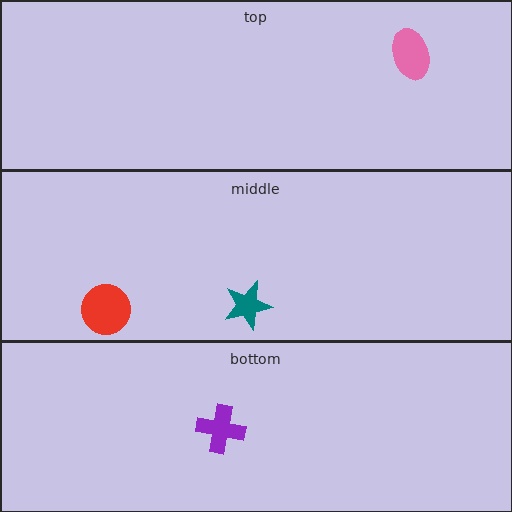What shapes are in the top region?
The pink ellipse.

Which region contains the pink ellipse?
The top region.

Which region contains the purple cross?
The bottom region.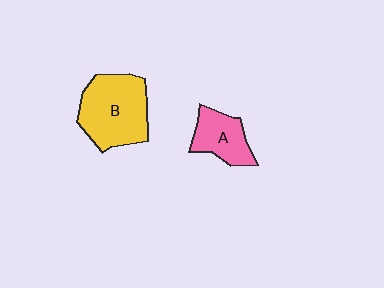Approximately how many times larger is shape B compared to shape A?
Approximately 1.8 times.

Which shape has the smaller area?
Shape A (pink).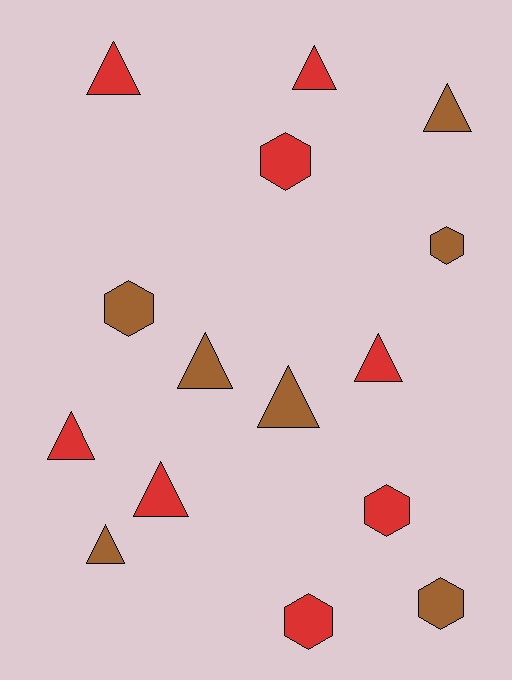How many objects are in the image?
There are 15 objects.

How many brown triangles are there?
There are 4 brown triangles.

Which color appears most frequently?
Red, with 8 objects.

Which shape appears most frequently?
Triangle, with 9 objects.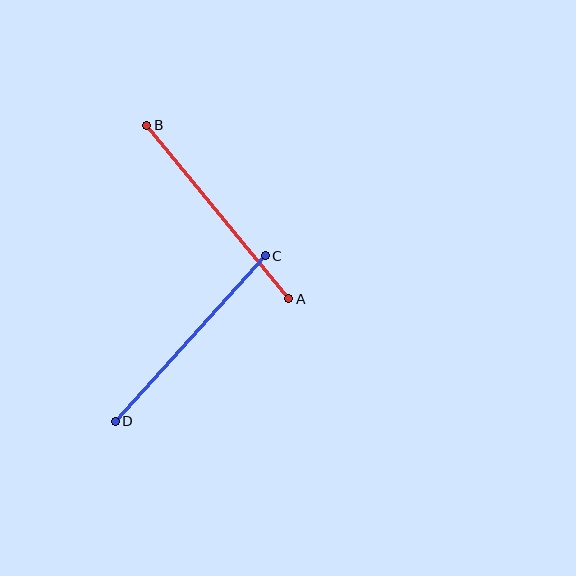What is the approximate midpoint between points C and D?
The midpoint is at approximately (190, 338) pixels.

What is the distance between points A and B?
The distance is approximately 224 pixels.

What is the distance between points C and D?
The distance is approximately 224 pixels.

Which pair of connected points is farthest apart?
Points A and B are farthest apart.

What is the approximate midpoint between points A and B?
The midpoint is at approximately (218, 212) pixels.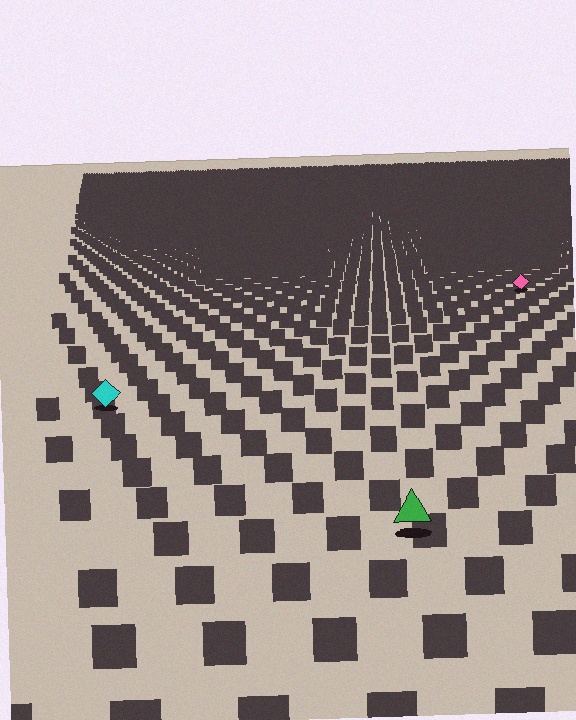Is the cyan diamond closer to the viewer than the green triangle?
No. The green triangle is closer — you can tell from the texture gradient: the ground texture is coarser near it.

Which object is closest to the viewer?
The green triangle is closest. The texture marks near it are larger and more spread out.